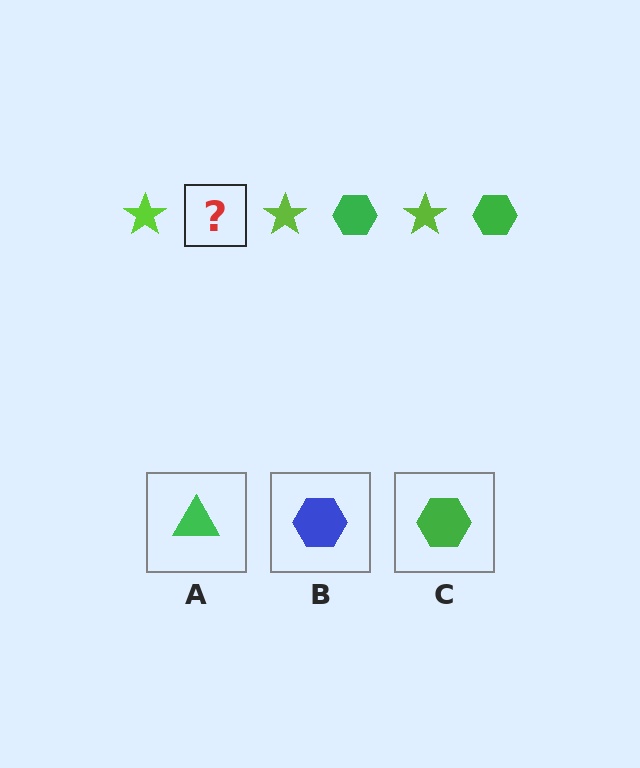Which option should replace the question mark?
Option C.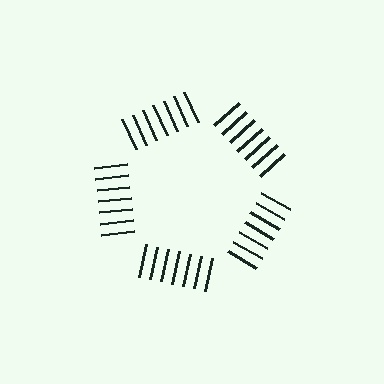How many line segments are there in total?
35 — 7 along each of the 5 edges.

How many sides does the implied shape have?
5 sides — the line-ends trace a pentagon.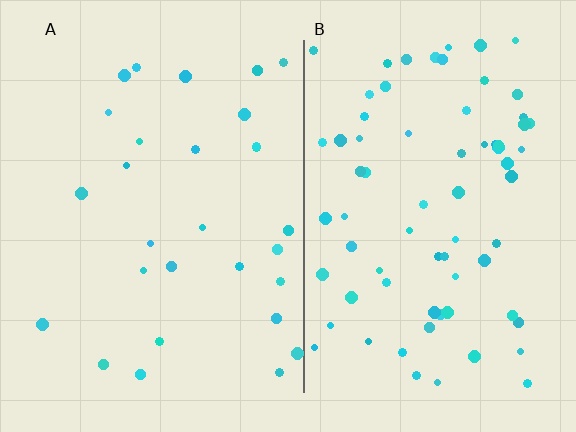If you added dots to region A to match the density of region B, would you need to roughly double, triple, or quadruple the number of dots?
Approximately triple.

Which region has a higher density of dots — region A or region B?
B (the right).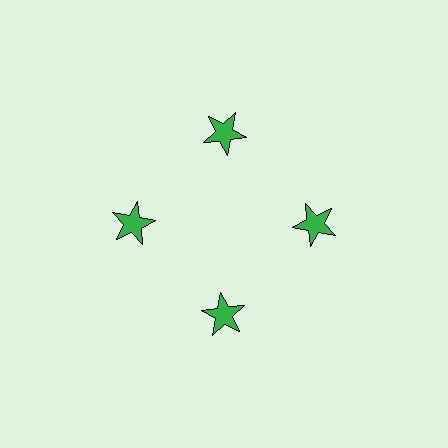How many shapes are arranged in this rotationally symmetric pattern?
There are 4 shapes, arranged in 4 groups of 1.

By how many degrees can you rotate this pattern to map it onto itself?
The pattern maps onto itself every 90 degrees of rotation.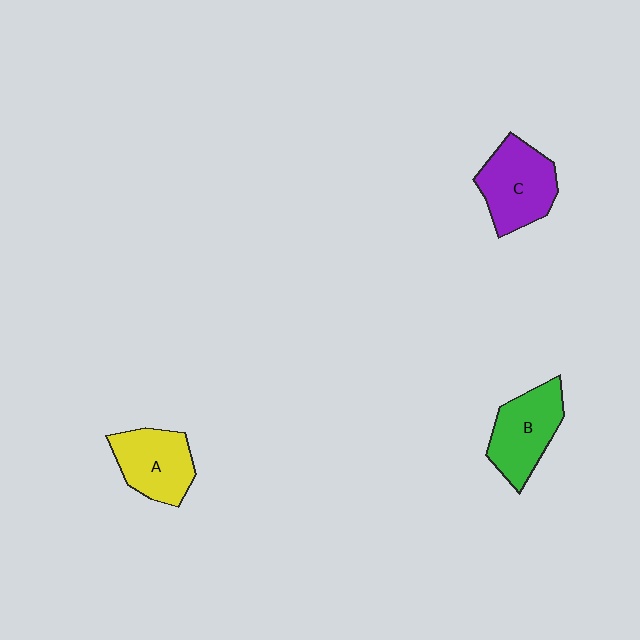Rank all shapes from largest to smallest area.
From largest to smallest: C (purple), B (green), A (yellow).